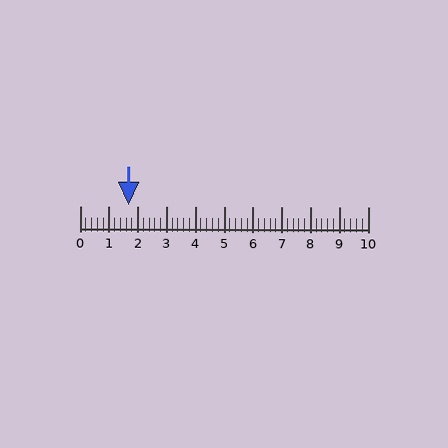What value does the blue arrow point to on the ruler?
The blue arrow points to approximately 1.7.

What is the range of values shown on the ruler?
The ruler shows values from 0 to 10.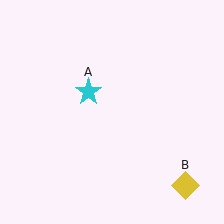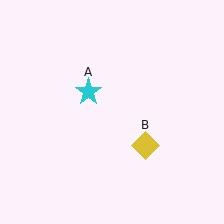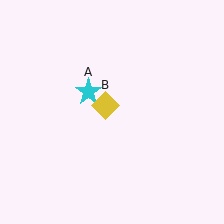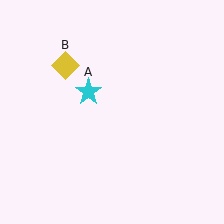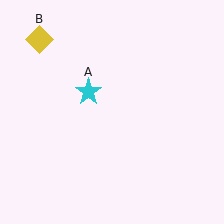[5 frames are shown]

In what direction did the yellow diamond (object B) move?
The yellow diamond (object B) moved up and to the left.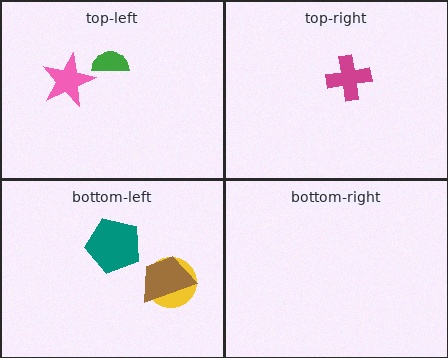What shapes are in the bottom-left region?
The yellow circle, the brown trapezoid, the teal pentagon.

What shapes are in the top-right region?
The magenta cross.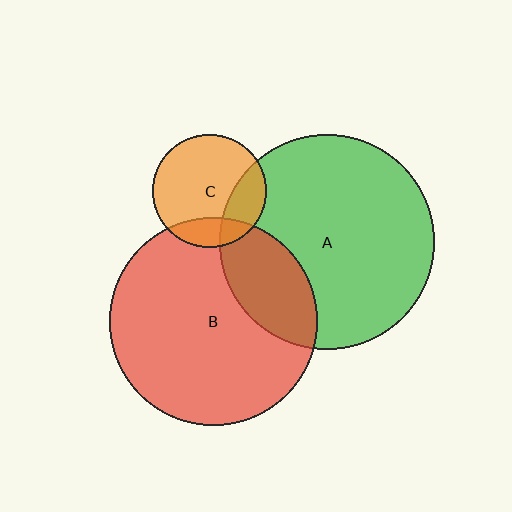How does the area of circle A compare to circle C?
Approximately 3.6 times.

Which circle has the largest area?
Circle A (green).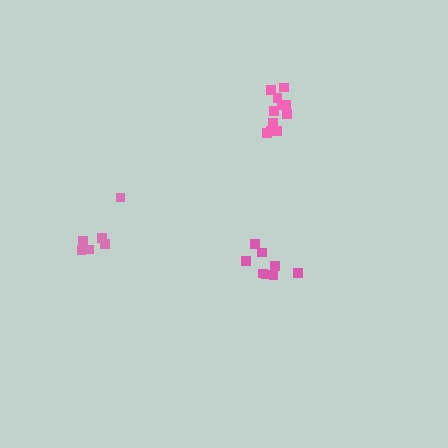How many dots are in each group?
Group 1: 12 dots, Group 2: 6 dots, Group 3: 8 dots (26 total).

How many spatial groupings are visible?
There are 3 spatial groupings.